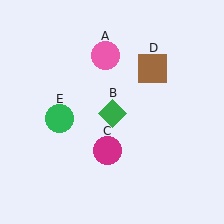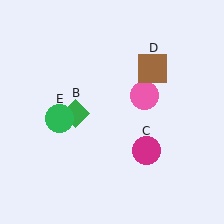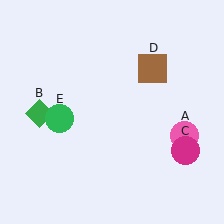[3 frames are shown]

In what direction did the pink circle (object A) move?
The pink circle (object A) moved down and to the right.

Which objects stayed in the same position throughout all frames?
Brown square (object D) and green circle (object E) remained stationary.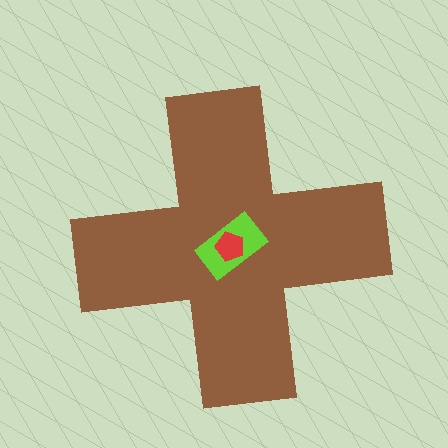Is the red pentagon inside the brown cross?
Yes.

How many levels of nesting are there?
3.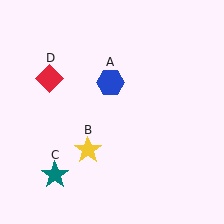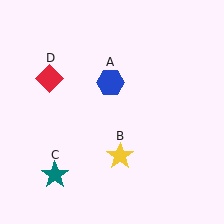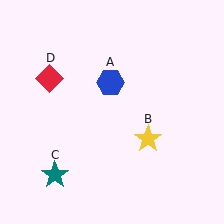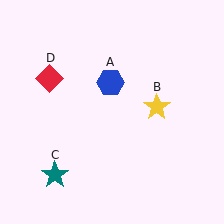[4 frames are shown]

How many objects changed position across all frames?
1 object changed position: yellow star (object B).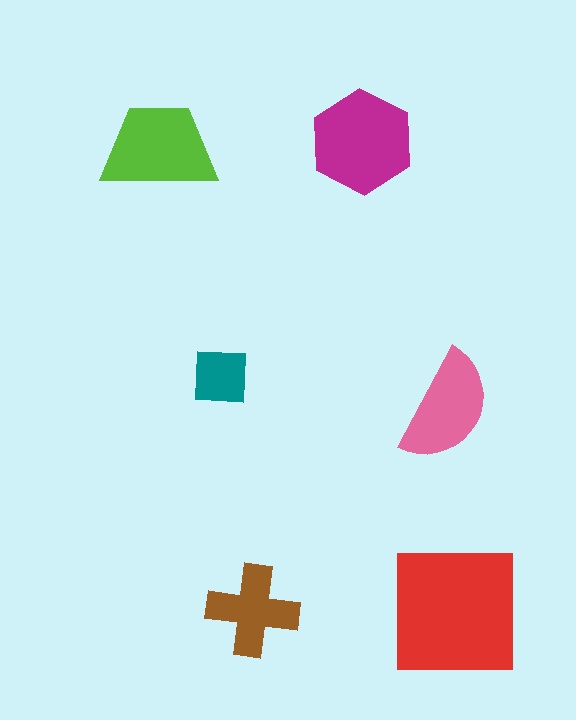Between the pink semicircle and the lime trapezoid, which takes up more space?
The lime trapezoid.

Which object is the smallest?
The teal square.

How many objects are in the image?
There are 6 objects in the image.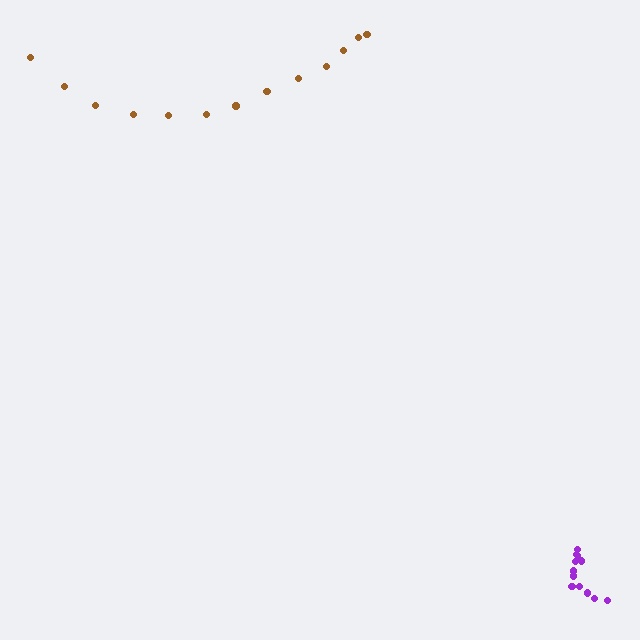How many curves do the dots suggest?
There are 2 distinct paths.